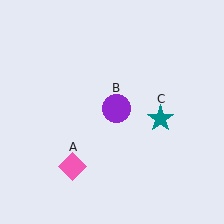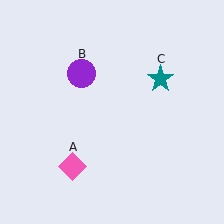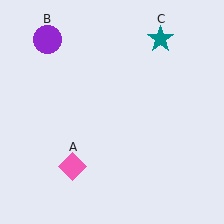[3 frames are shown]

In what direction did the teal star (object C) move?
The teal star (object C) moved up.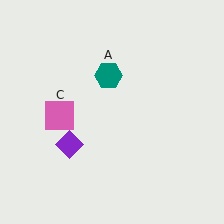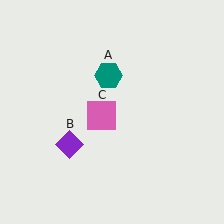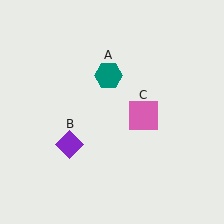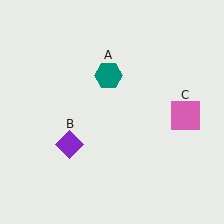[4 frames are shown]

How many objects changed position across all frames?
1 object changed position: pink square (object C).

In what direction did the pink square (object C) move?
The pink square (object C) moved right.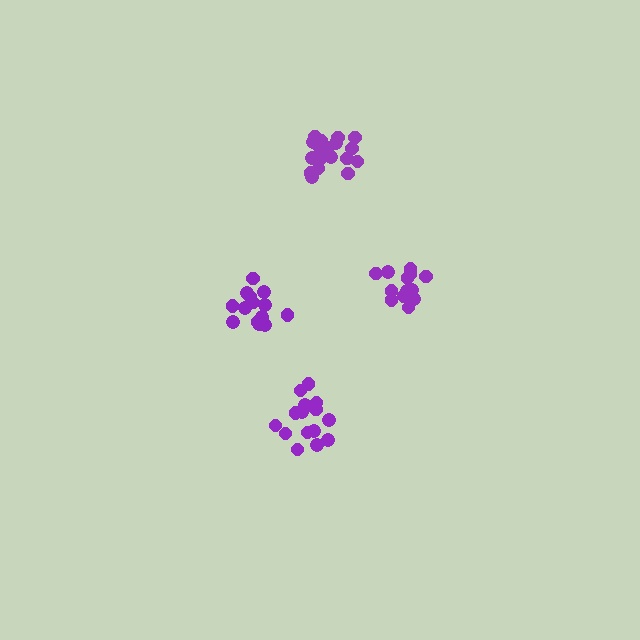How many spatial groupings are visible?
There are 4 spatial groupings.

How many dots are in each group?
Group 1: 14 dots, Group 2: 15 dots, Group 3: 14 dots, Group 4: 20 dots (63 total).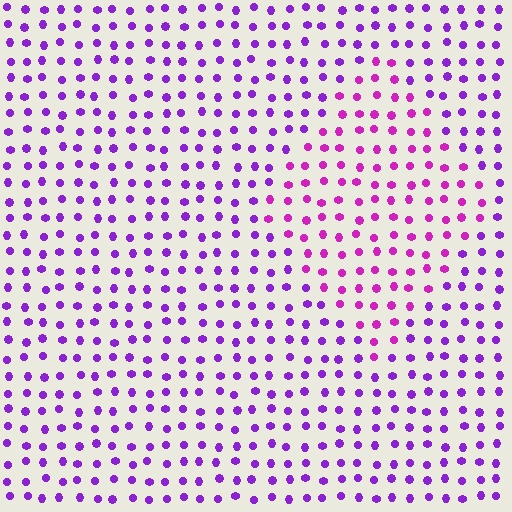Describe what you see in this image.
The image is filled with small purple elements in a uniform arrangement. A diamond-shaped region is visible where the elements are tinted to a slightly different hue, forming a subtle color boundary.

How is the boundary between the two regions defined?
The boundary is defined purely by a slight shift in hue (about 30 degrees). Spacing, size, and orientation are identical on both sides.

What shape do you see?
I see a diamond.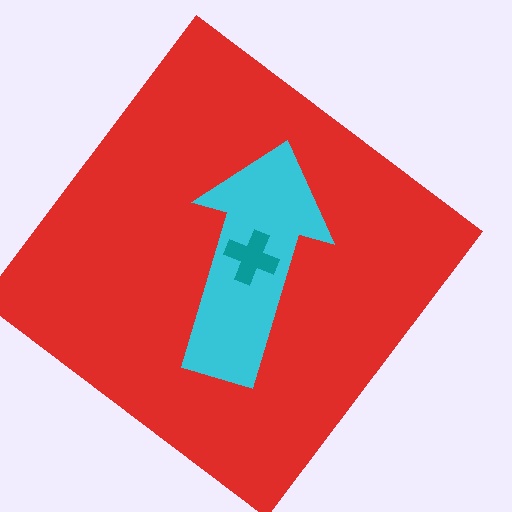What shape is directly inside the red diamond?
The cyan arrow.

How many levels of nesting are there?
3.